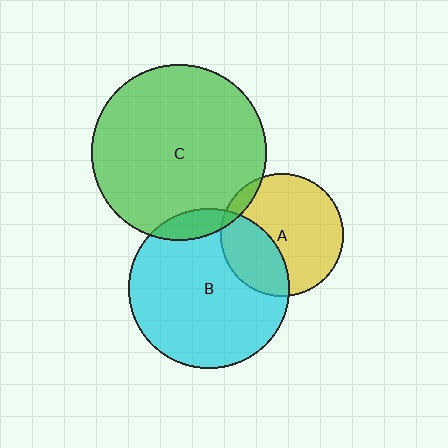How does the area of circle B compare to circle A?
Approximately 1.7 times.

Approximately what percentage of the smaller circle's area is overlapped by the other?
Approximately 30%.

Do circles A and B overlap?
Yes.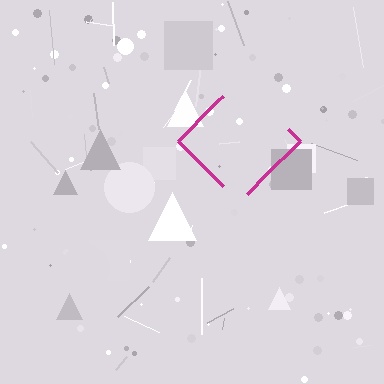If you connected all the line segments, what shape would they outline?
They would outline a diamond.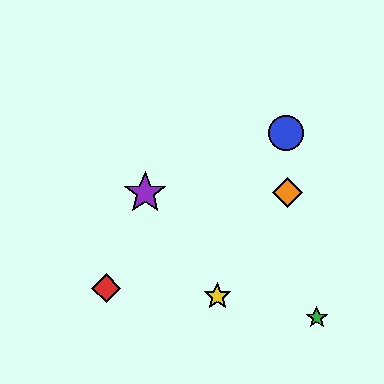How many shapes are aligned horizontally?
2 shapes (the purple star, the orange diamond) are aligned horizontally.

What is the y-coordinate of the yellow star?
The yellow star is at y≈296.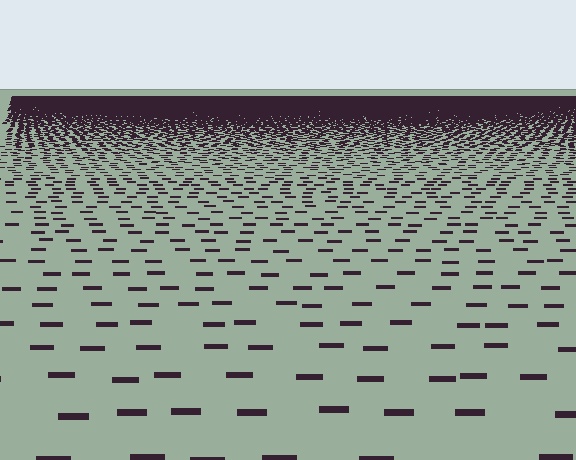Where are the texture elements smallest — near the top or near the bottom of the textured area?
Near the top.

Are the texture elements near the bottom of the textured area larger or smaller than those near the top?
Larger. Near the bottom, elements are closer to the viewer and appear at a bigger on-screen size.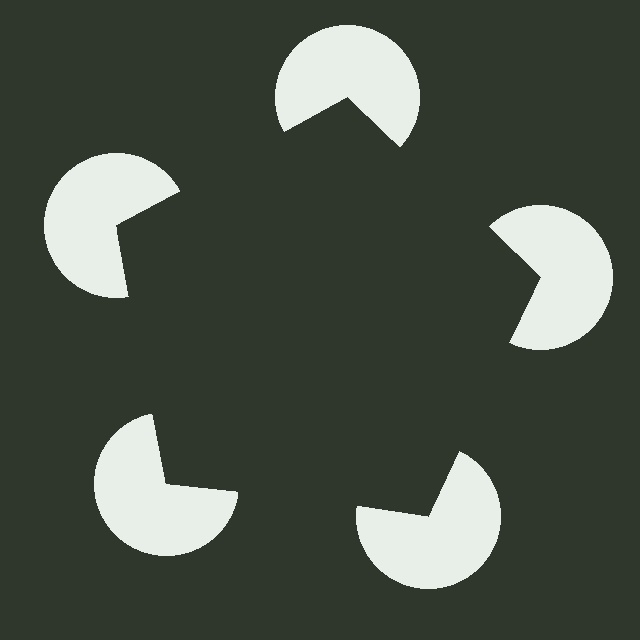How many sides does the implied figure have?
5 sides.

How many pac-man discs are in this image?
There are 5 — one at each vertex of the illusory pentagon.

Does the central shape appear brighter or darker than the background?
It typically appears slightly darker than the background, even though no actual brightness change is drawn.